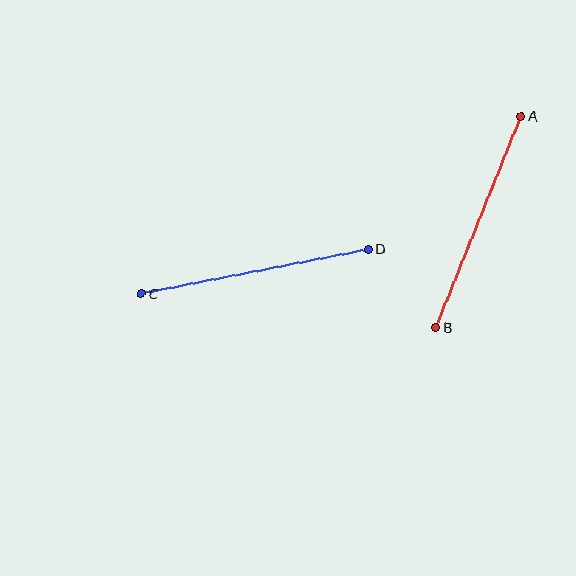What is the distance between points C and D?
The distance is approximately 231 pixels.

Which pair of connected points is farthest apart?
Points C and D are farthest apart.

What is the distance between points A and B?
The distance is approximately 228 pixels.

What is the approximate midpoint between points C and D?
The midpoint is at approximately (255, 271) pixels.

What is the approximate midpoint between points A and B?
The midpoint is at approximately (479, 222) pixels.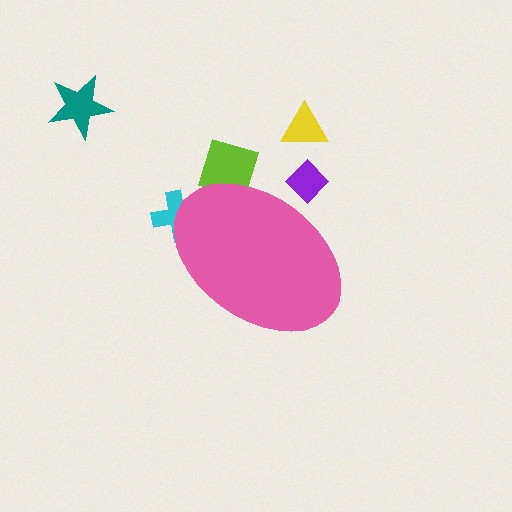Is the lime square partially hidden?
Yes, the lime square is partially hidden behind the pink ellipse.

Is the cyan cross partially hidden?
Yes, the cyan cross is partially hidden behind the pink ellipse.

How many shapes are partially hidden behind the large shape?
3 shapes are partially hidden.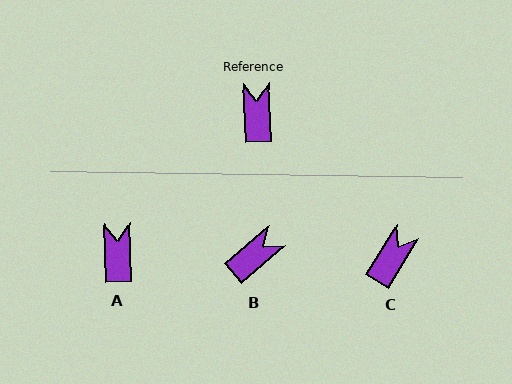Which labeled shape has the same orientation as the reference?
A.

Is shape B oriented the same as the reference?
No, it is off by about 51 degrees.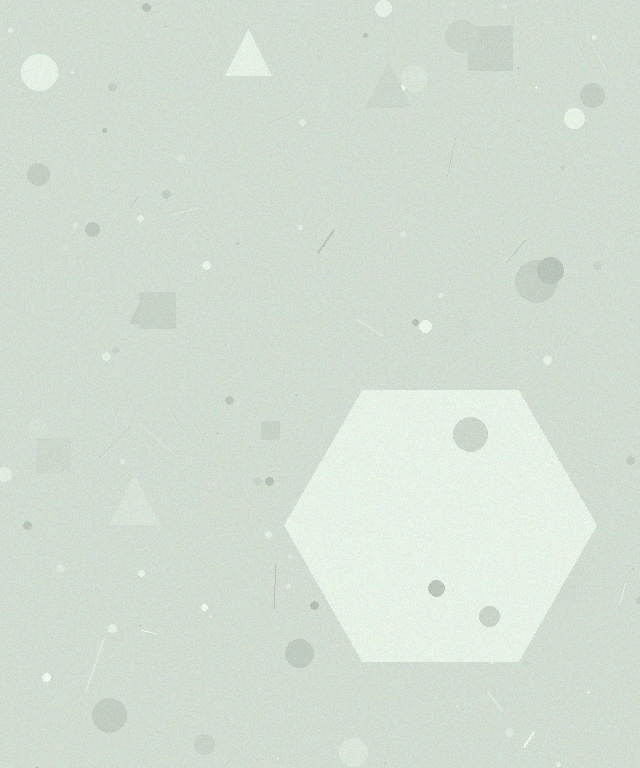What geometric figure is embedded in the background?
A hexagon is embedded in the background.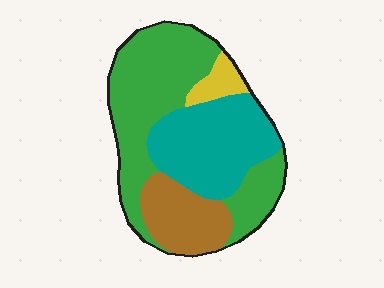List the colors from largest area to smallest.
From largest to smallest: green, teal, brown, yellow.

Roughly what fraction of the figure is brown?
Brown takes up about one sixth (1/6) of the figure.